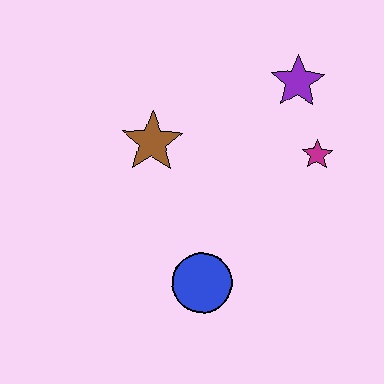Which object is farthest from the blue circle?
The purple star is farthest from the blue circle.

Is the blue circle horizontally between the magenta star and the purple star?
No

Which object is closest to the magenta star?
The purple star is closest to the magenta star.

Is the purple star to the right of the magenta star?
No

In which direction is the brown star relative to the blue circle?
The brown star is above the blue circle.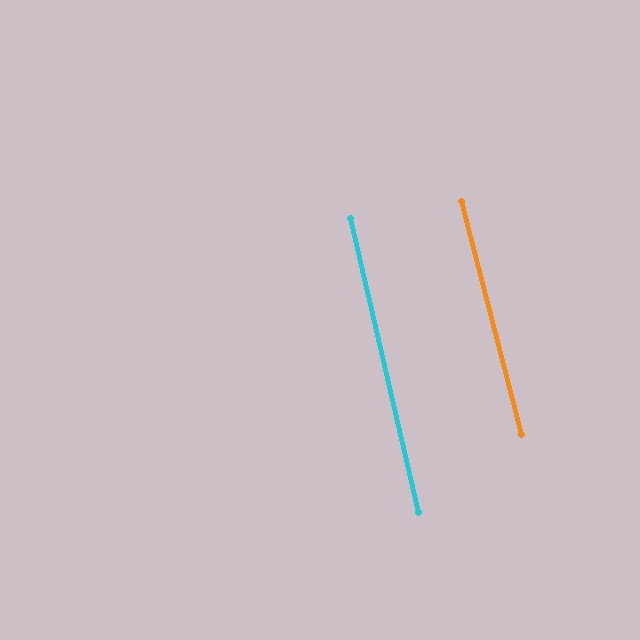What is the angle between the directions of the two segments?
Approximately 1 degree.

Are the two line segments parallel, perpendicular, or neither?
Parallel — their directions differ by only 1.4°.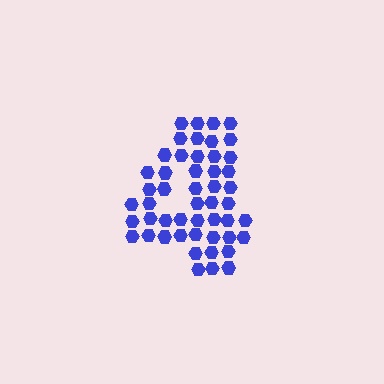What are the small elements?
The small elements are hexagons.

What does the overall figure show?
The overall figure shows the digit 4.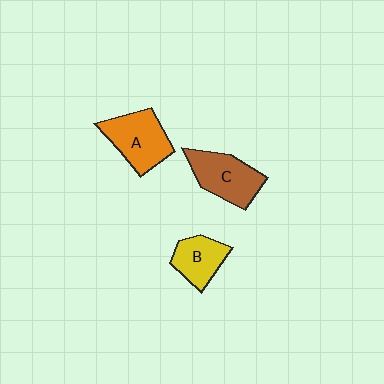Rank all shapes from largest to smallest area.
From largest to smallest: A (orange), C (brown), B (yellow).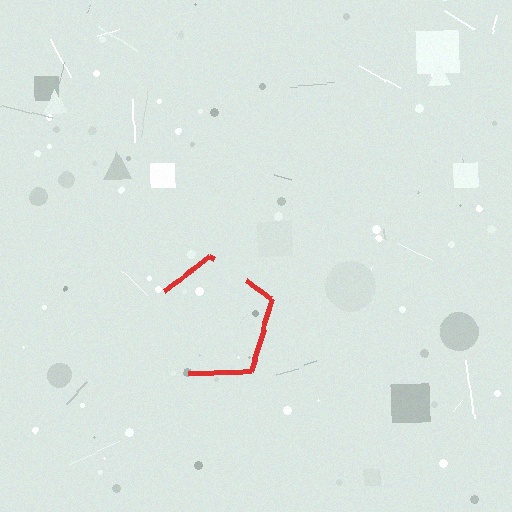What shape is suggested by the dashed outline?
The dashed outline suggests a pentagon.